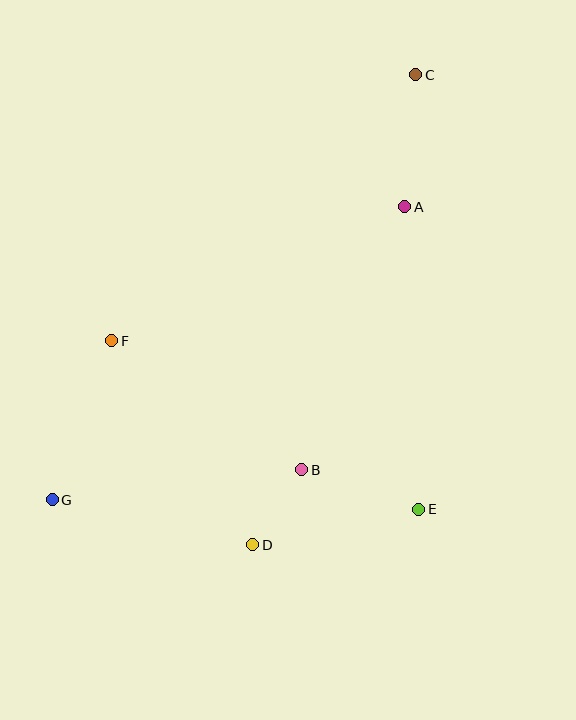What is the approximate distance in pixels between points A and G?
The distance between A and G is approximately 458 pixels.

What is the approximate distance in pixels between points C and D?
The distance between C and D is approximately 498 pixels.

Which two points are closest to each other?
Points B and D are closest to each other.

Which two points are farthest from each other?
Points C and G are farthest from each other.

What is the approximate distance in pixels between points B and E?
The distance between B and E is approximately 123 pixels.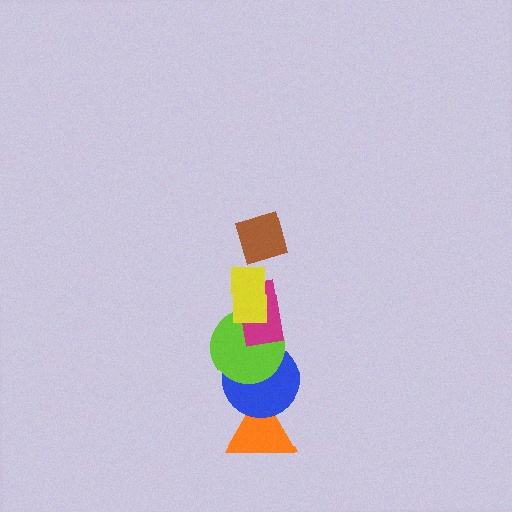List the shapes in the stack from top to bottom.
From top to bottom: the brown diamond, the yellow rectangle, the magenta rectangle, the lime circle, the blue circle, the orange triangle.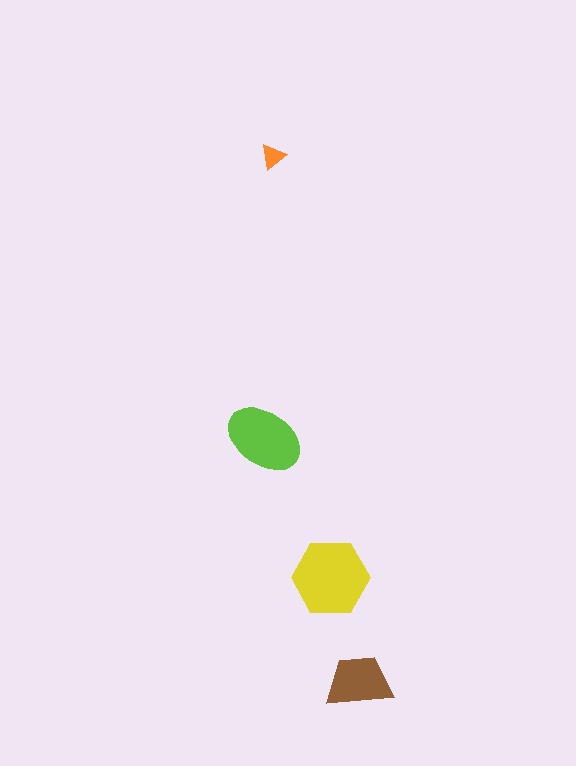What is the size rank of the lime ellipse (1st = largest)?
2nd.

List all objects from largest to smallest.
The yellow hexagon, the lime ellipse, the brown trapezoid, the orange triangle.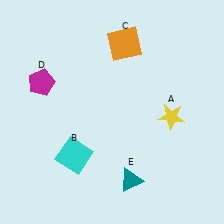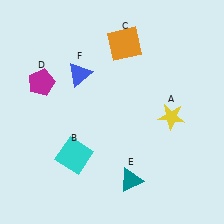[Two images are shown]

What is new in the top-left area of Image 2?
A blue triangle (F) was added in the top-left area of Image 2.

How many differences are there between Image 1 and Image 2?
There is 1 difference between the two images.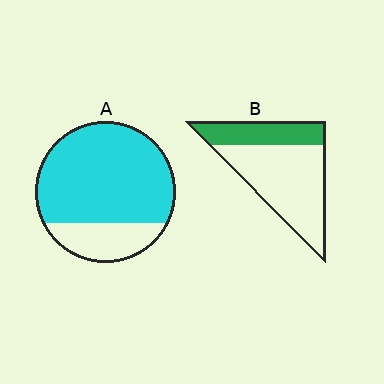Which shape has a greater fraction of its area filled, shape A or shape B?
Shape A.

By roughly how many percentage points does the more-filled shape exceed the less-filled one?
By roughly 45 percentage points (A over B).